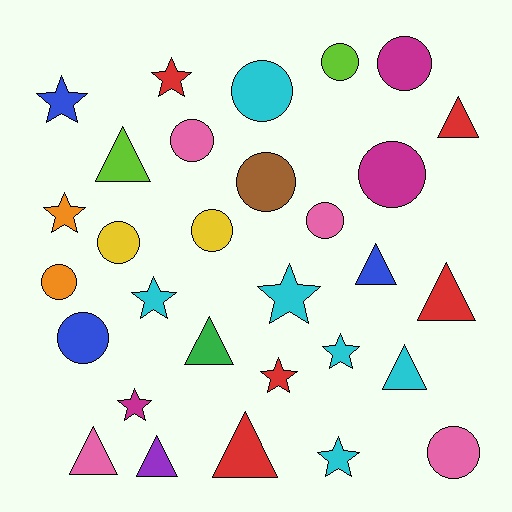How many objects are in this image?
There are 30 objects.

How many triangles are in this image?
There are 9 triangles.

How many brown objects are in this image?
There is 1 brown object.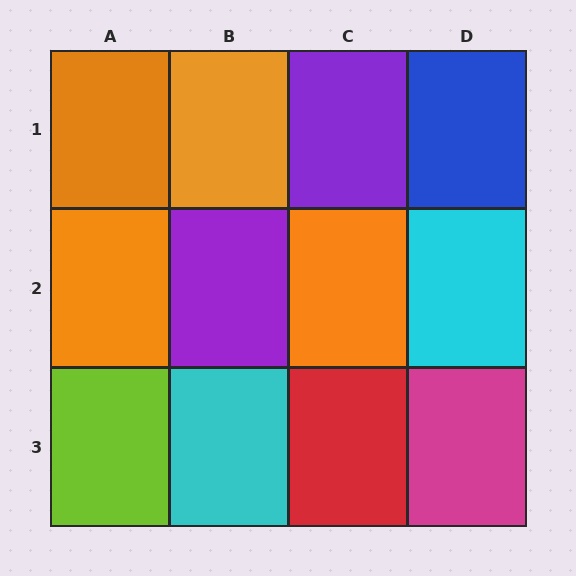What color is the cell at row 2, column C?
Orange.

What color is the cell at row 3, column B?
Cyan.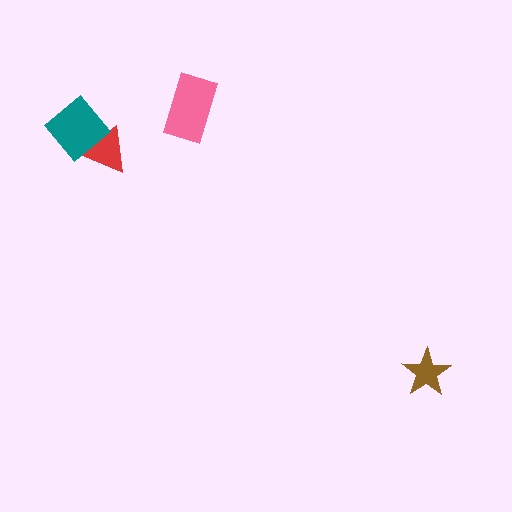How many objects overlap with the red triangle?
1 object overlaps with the red triangle.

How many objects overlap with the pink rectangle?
0 objects overlap with the pink rectangle.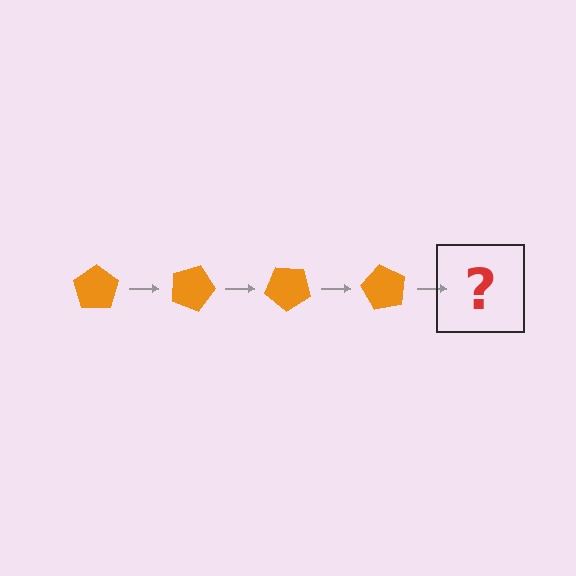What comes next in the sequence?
The next element should be an orange pentagon rotated 80 degrees.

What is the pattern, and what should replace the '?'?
The pattern is that the pentagon rotates 20 degrees each step. The '?' should be an orange pentagon rotated 80 degrees.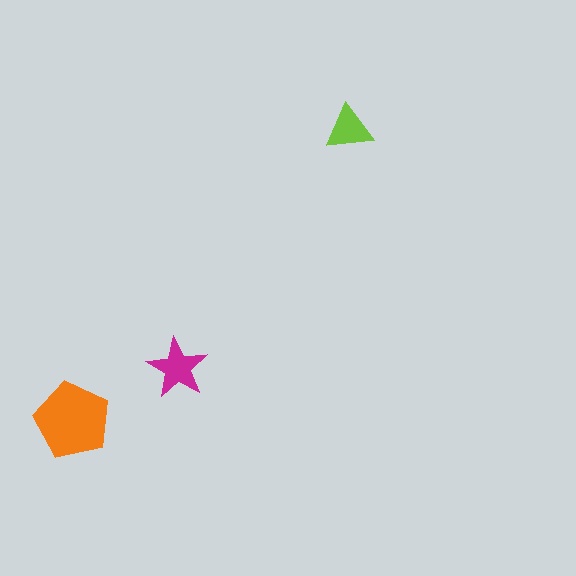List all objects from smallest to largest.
The lime triangle, the magenta star, the orange pentagon.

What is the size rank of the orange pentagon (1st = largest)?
1st.